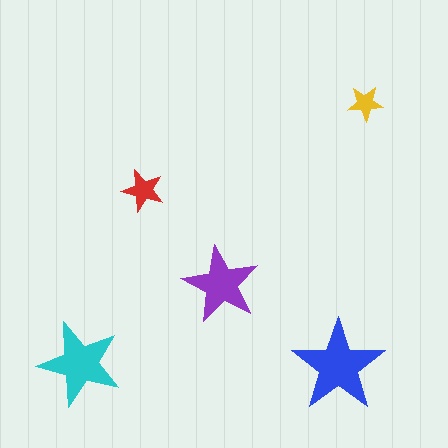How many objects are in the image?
There are 5 objects in the image.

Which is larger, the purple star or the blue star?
The blue one.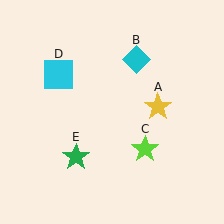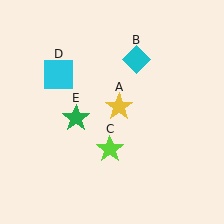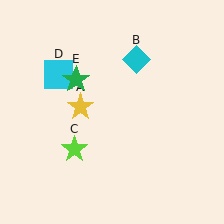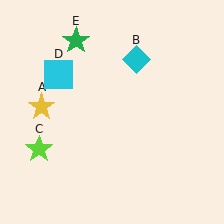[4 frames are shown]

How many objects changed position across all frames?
3 objects changed position: yellow star (object A), lime star (object C), green star (object E).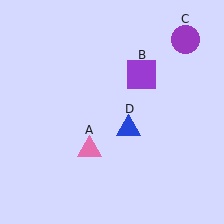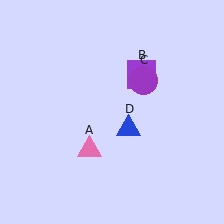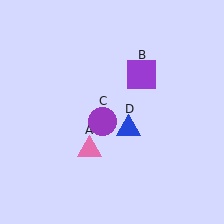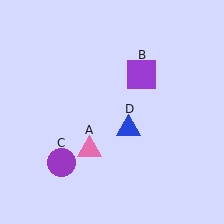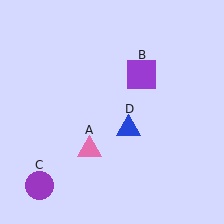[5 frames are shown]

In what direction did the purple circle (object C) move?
The purple circle (object C) moved down and to the left.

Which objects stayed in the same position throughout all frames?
Pink triangle (object A) and purple square (object B) and blue triangle (object D) remained stationary.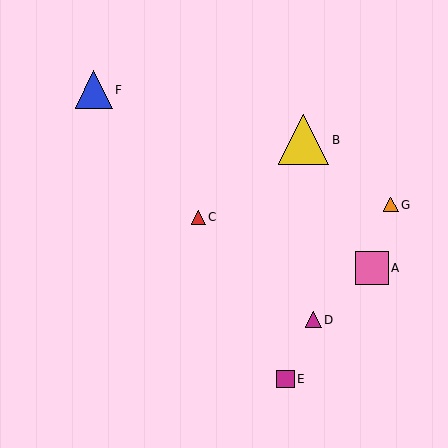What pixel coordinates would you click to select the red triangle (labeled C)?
Click at (198, 217) to select the red triangle C.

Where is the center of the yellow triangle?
The center of the yellow triangle is at (304, 140).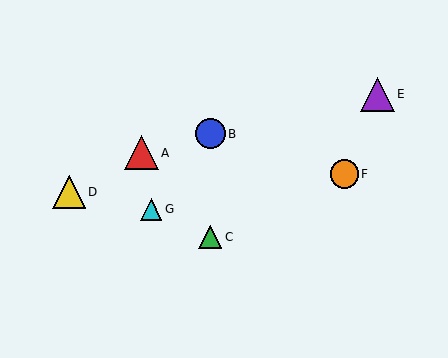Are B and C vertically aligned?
Yes, both are at x≈210.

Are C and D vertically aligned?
No, C is at x≈210 and D is at x≈69.